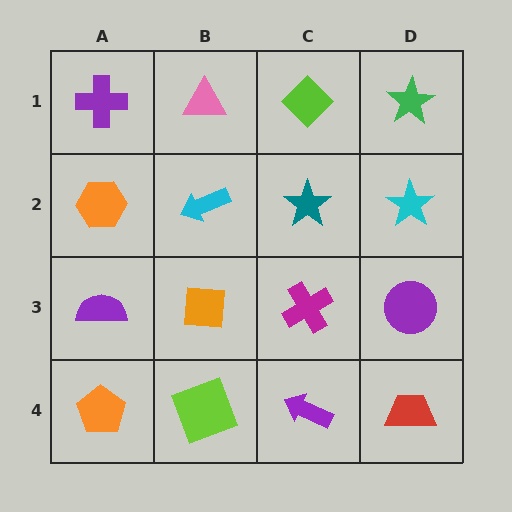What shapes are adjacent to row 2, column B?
A pink triangle (row 1, column B), an orange square (row 3, column B), an orange hexagon (row 2, column A), a teal star (row 2, column C).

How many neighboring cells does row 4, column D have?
2.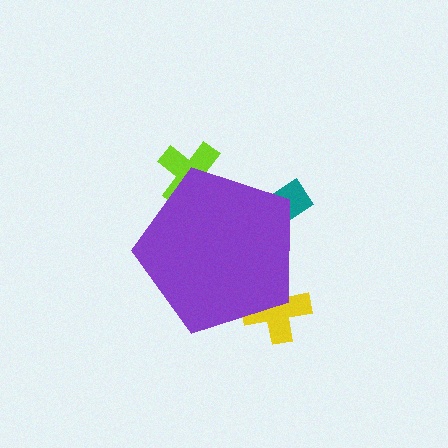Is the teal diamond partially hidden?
Yes, the teal diamond is partially hidden behind the purple pentagon.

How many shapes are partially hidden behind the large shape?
3 shapes are partially hidden.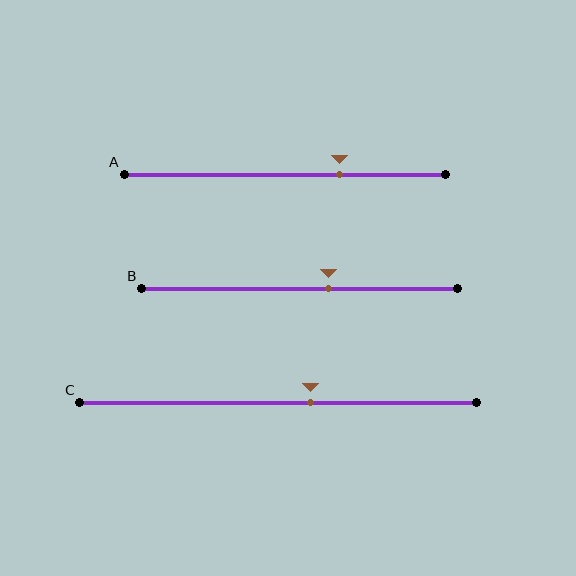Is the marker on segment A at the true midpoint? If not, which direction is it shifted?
No, the marker on segment A is shifted to the right by about 17% of the segment length.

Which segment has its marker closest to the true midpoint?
Segment C has its marker closest to the true midpoint.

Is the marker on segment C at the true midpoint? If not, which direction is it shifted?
No, the marker on segment C is shifted to the right by about 8% of the segment length.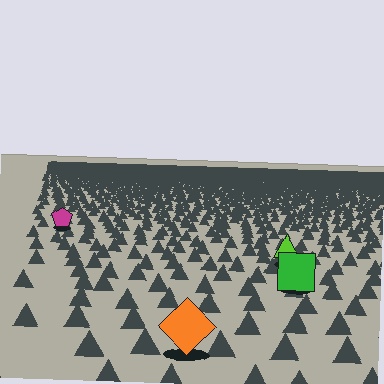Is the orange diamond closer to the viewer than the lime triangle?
Yes. The orange diamond is closer — you can tell from the texture gradient: the ground texture is coarser near it.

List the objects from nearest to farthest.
From nearest to farthest: the orange diamond, the green square, the lime triangle, the magenta pentagon.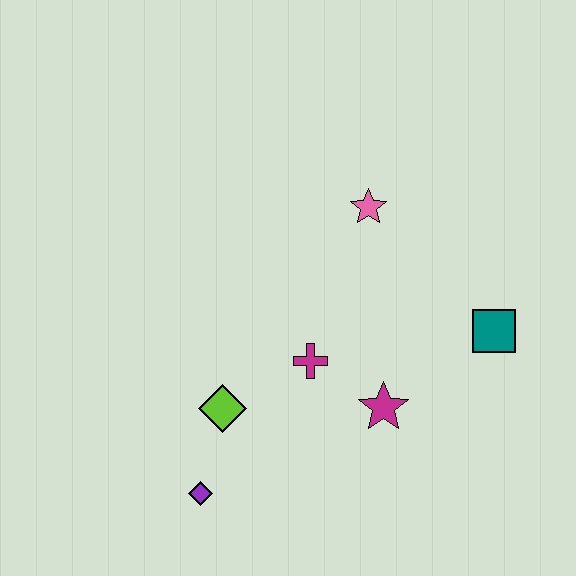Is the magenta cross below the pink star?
Yes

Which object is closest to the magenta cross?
The magenta star is closest to the magenta cross.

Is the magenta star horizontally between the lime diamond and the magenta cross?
No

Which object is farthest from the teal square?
The purple diamond is farthest from the teal square.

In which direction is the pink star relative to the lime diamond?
The pink star is above the lime diamond.